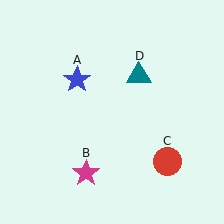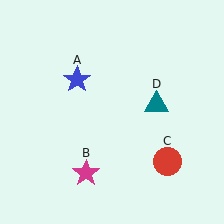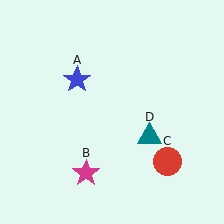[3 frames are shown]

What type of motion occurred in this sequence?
The teal triangle (object D) rotated clockwise around the center of the scene.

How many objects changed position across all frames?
1 object changed position: teal triangle (object D).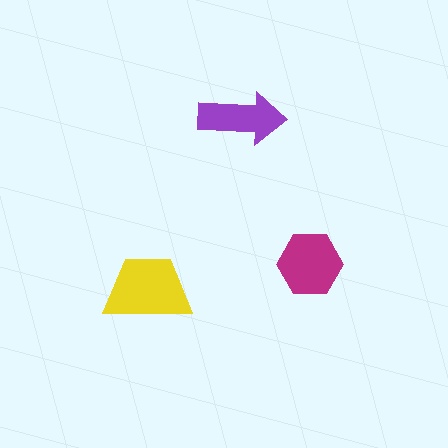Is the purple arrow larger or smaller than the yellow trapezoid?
Smaller.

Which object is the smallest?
The purple arrow.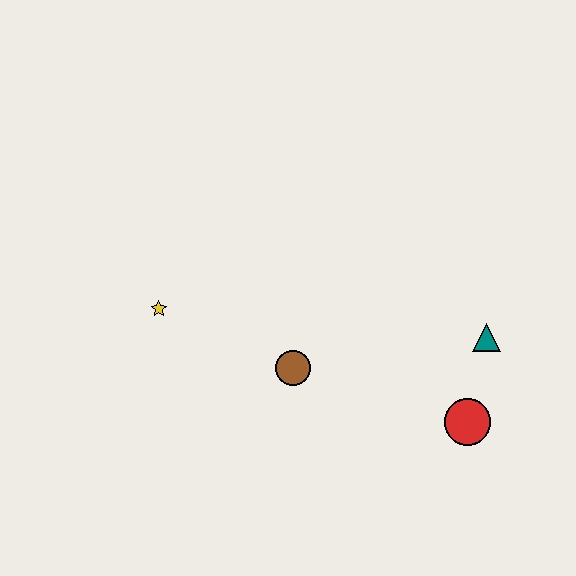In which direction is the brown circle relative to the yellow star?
The brown circle is to the right of the yellow star.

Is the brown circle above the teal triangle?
No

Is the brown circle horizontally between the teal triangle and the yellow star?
Yes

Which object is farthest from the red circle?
The yellow star is farthest from the red circle.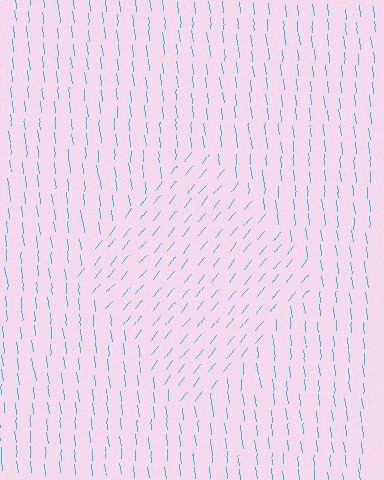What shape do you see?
I see a diamond.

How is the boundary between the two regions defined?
The boundary is defined purely by a change in line orientation (approximately 45 degrees difference). All lines are the same color and thickness.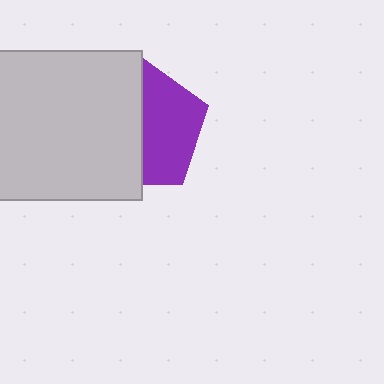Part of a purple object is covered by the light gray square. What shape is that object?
It is a pentagon.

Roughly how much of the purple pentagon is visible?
About half of it is visible (roughly 47%).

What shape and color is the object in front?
The object in front is a light gray square.